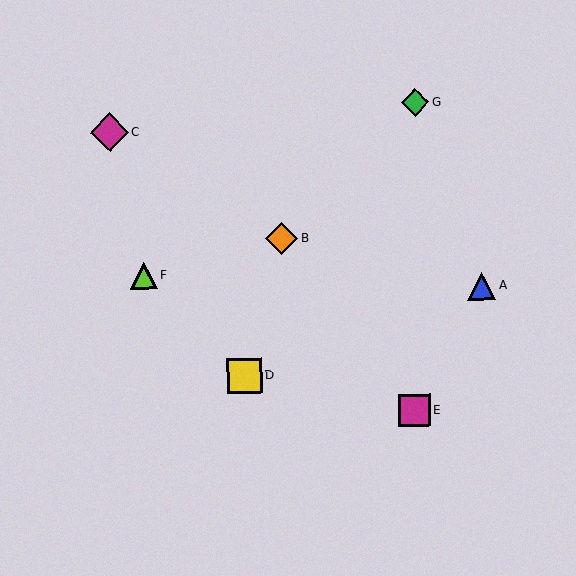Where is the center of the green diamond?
The center of the green diamond is at (415, 102).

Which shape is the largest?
The magenta diamond (labeled C) is the largest.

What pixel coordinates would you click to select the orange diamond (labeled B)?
Click at (282, 238) to select the orange diamond B.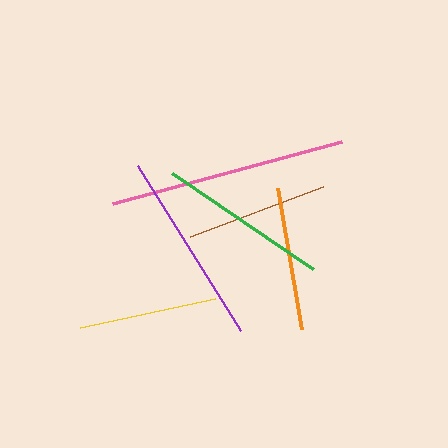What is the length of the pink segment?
The pink segment is approximately 237 pixels long.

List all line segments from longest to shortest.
From longest to shortest: pink, purple, green, orange, brown, yellow.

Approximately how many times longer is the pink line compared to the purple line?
The pink line is approximately 1.2 times the length of the purple line.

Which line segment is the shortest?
The yellow line is the shortest at approximately 138 pixels.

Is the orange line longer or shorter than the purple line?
The purple line is longer than the orange line.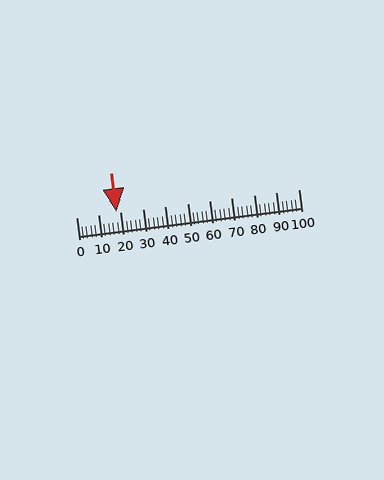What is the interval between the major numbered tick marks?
The major tick marks are spaced 10 units apart.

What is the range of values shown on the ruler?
The ruler shows values from 0 to 100.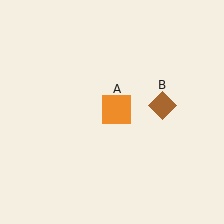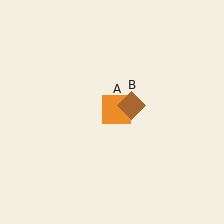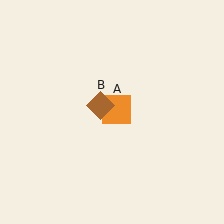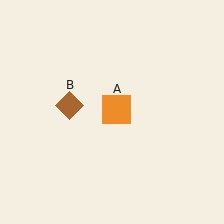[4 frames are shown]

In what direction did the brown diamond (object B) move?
The brown diamond (object B) moved left.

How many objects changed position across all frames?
1 object changed position: brown diamond (object B).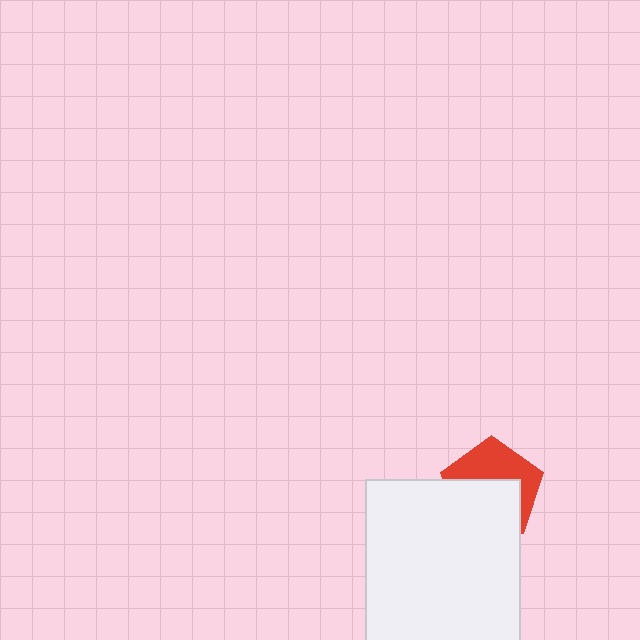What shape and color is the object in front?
The object in front is a white rectangle.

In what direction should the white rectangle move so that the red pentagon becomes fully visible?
The white rectangle should move down. That is the shortest direction to clear the overlap and leave the red pentagon fully visible.